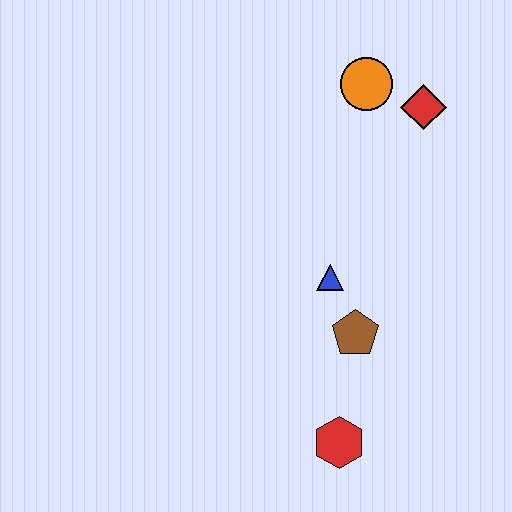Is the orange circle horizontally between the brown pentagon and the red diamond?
Yes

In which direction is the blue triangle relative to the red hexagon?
The blue triangle is above the red hexagon.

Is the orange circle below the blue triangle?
No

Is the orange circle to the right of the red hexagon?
Yes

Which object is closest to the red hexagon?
The brown pentagon is closest to the red hexagon.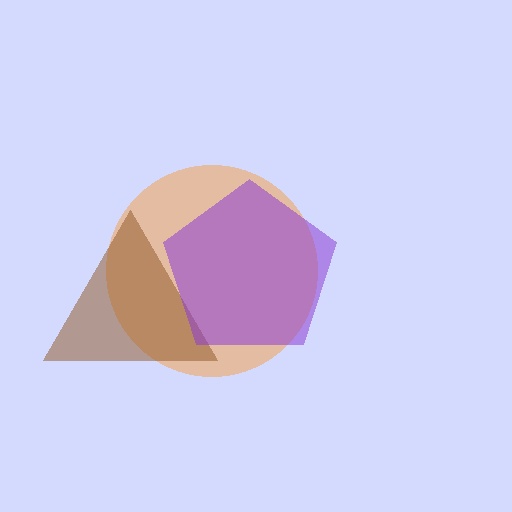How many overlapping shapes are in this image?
There are 3 overlapping shapes in the image.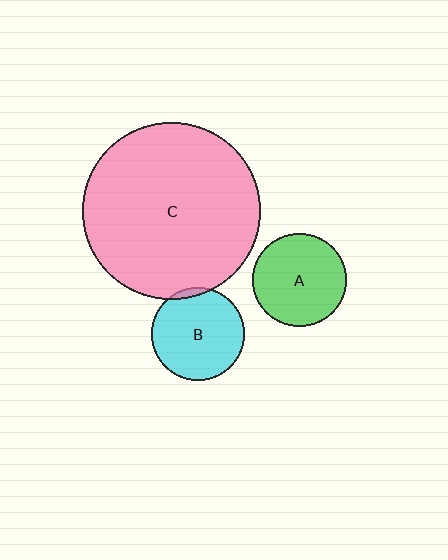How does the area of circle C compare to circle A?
Approximately 3.6 times.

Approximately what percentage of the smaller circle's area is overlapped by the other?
Approximately 5%.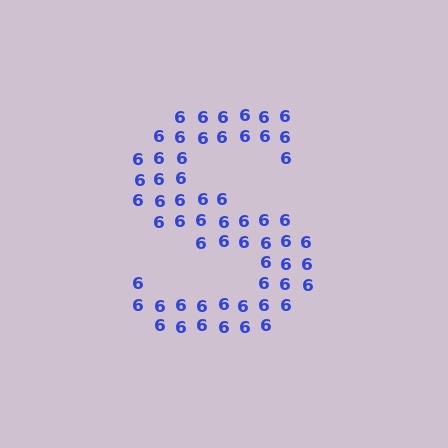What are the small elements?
The small elements are digit 6's.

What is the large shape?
The large shape is the letter S.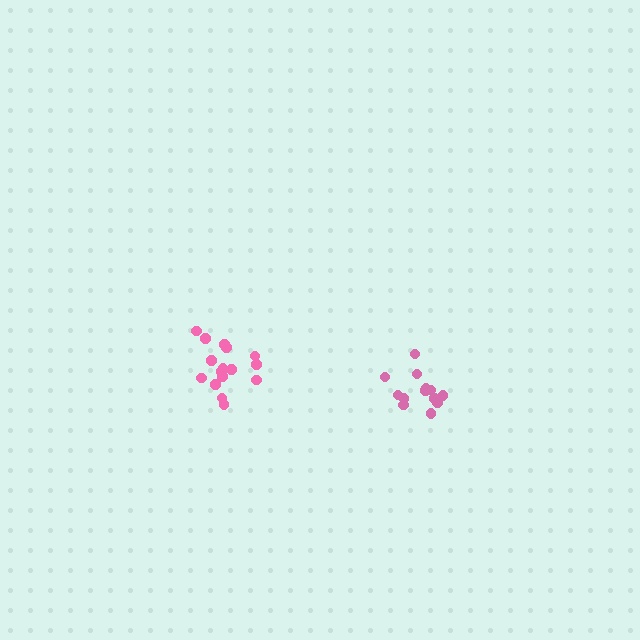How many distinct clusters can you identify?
There are 2 distinct clusters.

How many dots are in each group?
Group 1: 16 dots, Group 2: 13 dots (29 total).